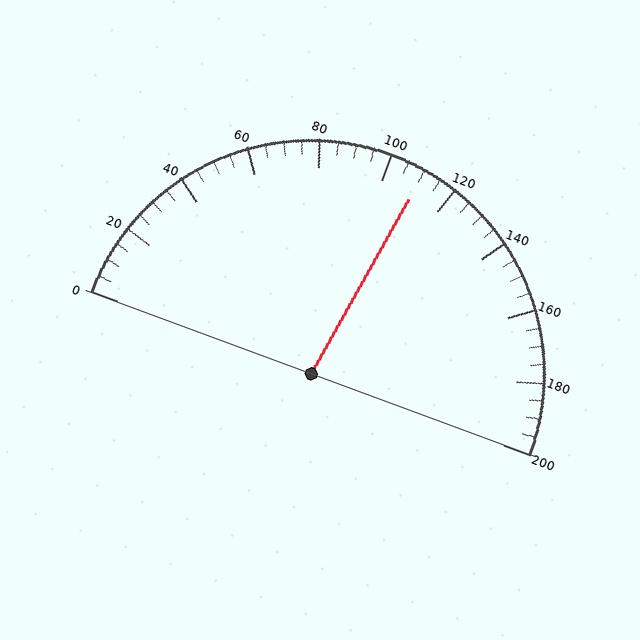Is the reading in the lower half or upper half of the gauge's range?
The reading is in the upper half of the range (0 to 200).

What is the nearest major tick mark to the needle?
The nearest major tick mark is 120.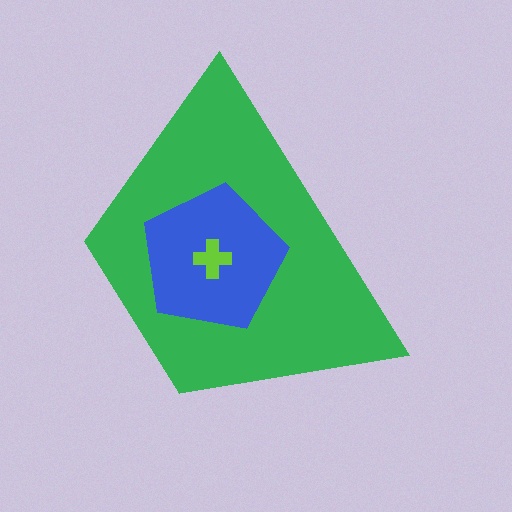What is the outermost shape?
The green trapezoid.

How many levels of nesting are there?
3.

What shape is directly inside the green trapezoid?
The blue pentagon.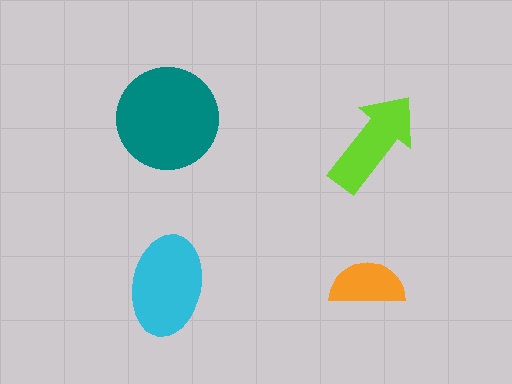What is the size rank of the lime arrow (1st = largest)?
3rd.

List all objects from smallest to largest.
The orange semicircle, the lime arrow, the cyan ellipse, the teal circle.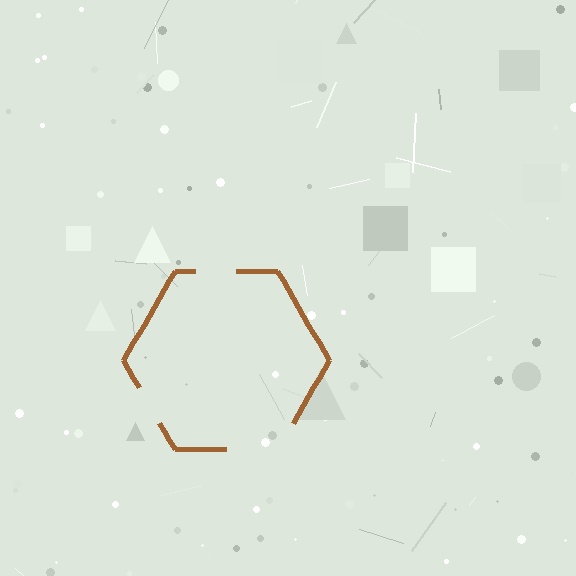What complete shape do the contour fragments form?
The contour fragments form a hexagon.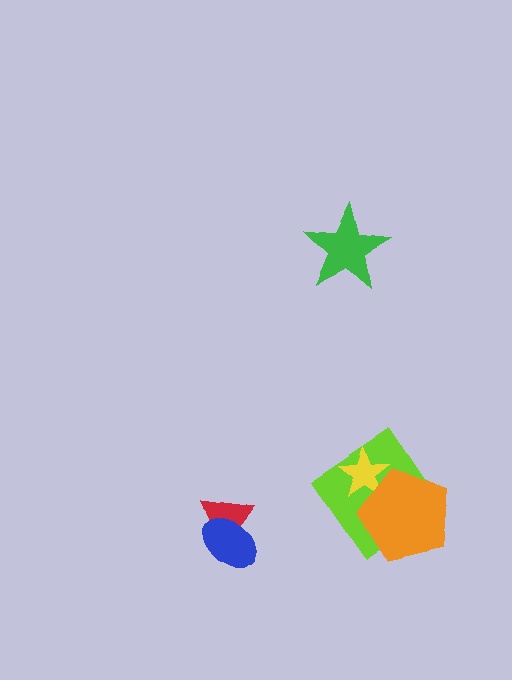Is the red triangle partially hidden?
Yes, it is partially covered by another shape.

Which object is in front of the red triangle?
The blue ellipse is in front of the red triangle.